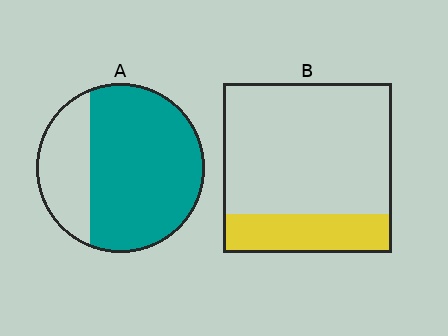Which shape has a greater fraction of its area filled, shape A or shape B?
Shape A.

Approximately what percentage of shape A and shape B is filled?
A is approximately 70% and B is approximately 25%.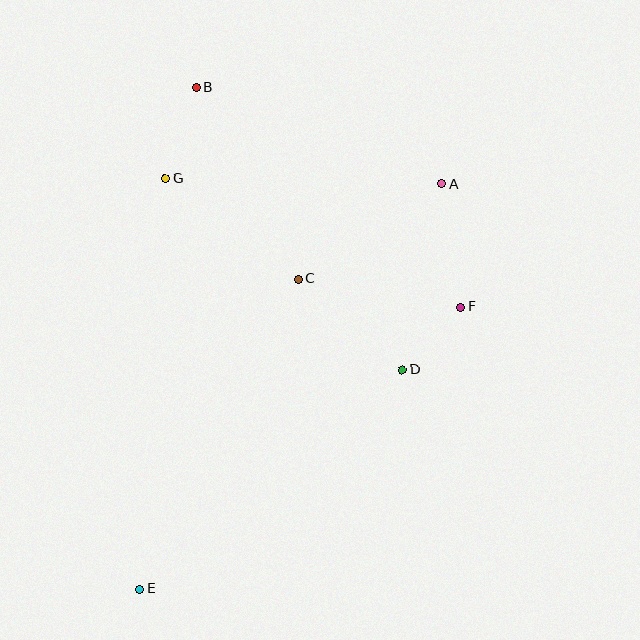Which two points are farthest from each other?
Points A and E are farthest from each other.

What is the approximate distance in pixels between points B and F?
The distance between B and F is approximately 344 pixels.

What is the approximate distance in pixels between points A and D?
The distance between A and D is approximately 190 pixels.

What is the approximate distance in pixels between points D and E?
The distance between D and E is approximately 342 pixels.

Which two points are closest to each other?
Points D and F are closest to each other.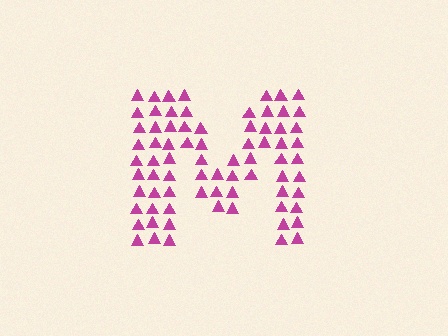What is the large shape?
The large shape is the letter M.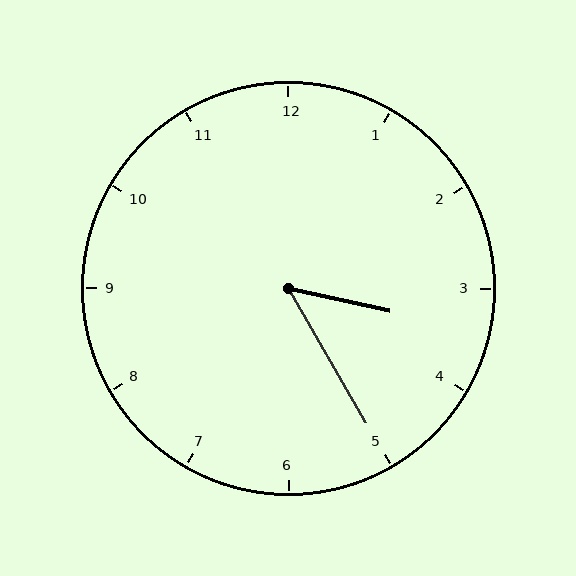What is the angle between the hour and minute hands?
Approximately 48 degrees.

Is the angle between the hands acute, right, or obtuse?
It is acute.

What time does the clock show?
3:25.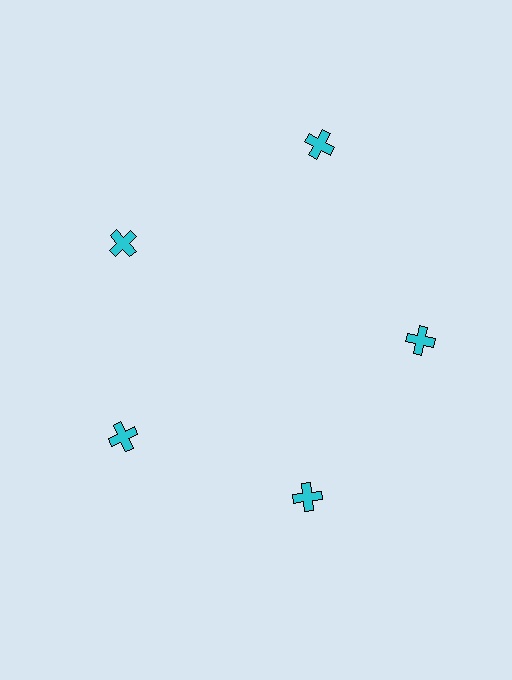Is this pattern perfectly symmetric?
No. The 5 cyan crosses are arranged in a ring, but one element near the 1 o'clock position is pushed outward from the center, breaking the 5-fold rotational symmetry.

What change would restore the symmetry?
The symmetry would be restored by moving it inward, back onto the ring so that all 5 crosses sit at equal angles and equal distance from the center.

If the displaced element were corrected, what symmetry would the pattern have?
It would have 5-fold rotational symmetry — the pattern would map onto itself every 72 degrees.